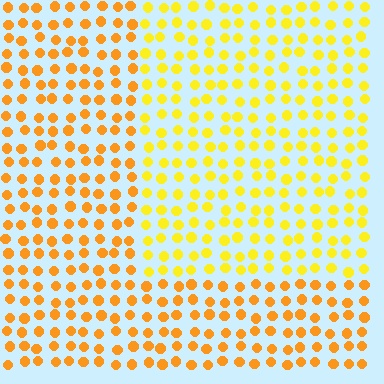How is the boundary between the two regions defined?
The boundary is defined purely by a slight shift in hue (about 24 degrees). Spacing, size, and orientation are identical on both sides.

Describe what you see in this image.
The image is filled with small orange elements in a uniform arrangement. A rectangle-shaped region is visible where the elements are tinted to a slightly different hue, forming a subtle color boundary.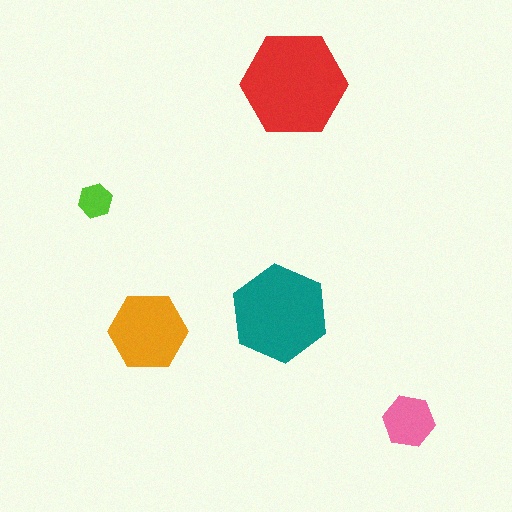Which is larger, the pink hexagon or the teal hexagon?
The teal one.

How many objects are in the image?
There are 5 objects in the image.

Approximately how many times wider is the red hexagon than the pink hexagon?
About 2 times wider.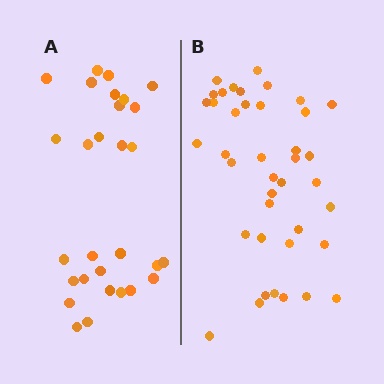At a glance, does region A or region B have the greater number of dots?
Region B (the right region) has more dots.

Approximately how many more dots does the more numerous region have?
Region B has roughly 12 or so more dots than region A.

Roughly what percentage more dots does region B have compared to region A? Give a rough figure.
About 40% more.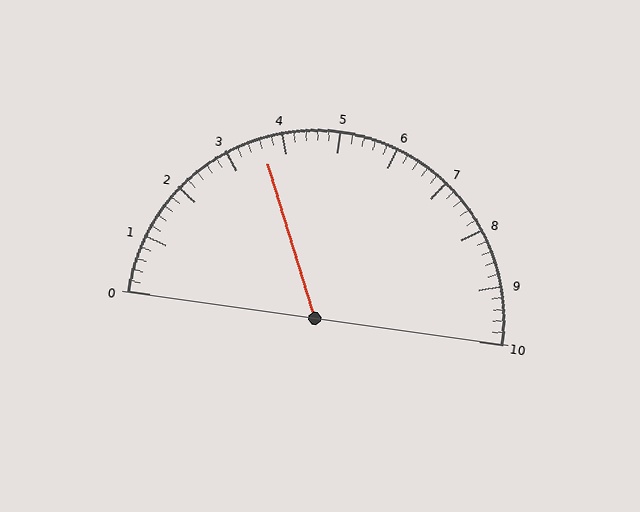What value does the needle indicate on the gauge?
The needle indicates approximately 3.6.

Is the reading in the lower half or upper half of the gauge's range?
The reading is in the lower half of the range (0 to 10).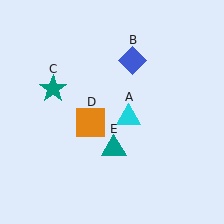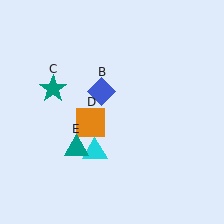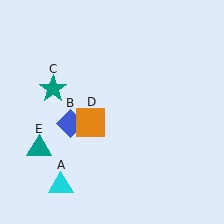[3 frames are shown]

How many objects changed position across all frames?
3 objects changed position: cyan triangle (object A), blue diamond (object B), teal triangle (object E).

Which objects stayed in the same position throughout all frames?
Teal star (object C) and orange square (object D) remained stationary.